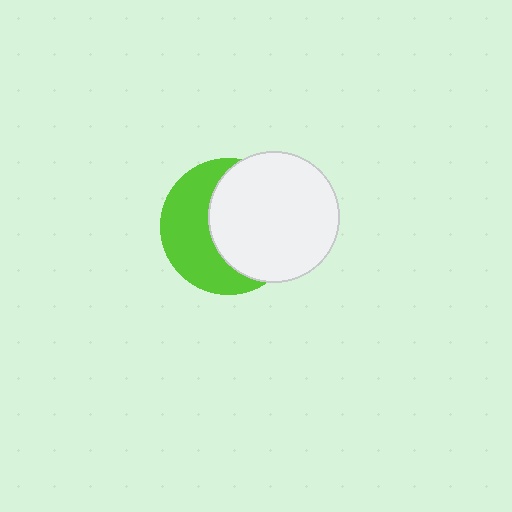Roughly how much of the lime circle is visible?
About half of it is visible (roughly 45%).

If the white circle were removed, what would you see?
You would see the complete lime circle.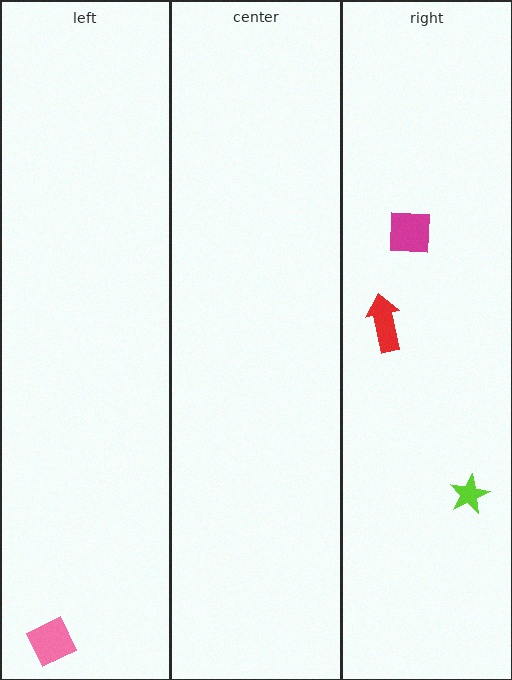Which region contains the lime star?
The right region.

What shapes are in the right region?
The lime star, the red arrow, the magenta square.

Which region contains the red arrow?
The right region.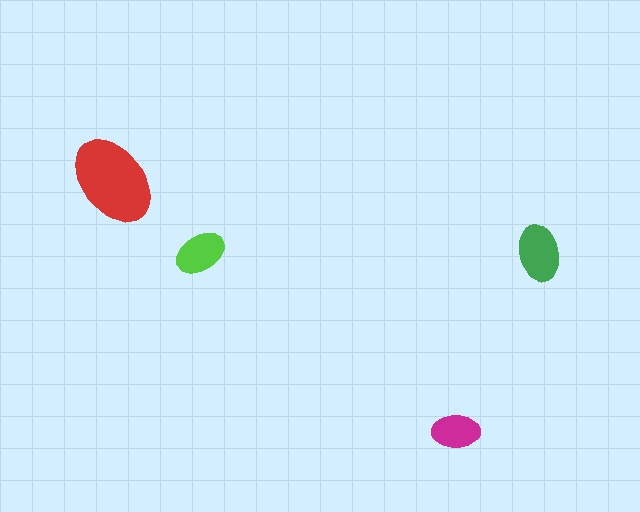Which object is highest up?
The red ellipse is topmost.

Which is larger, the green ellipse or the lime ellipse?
The green one.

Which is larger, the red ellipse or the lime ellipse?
The red one.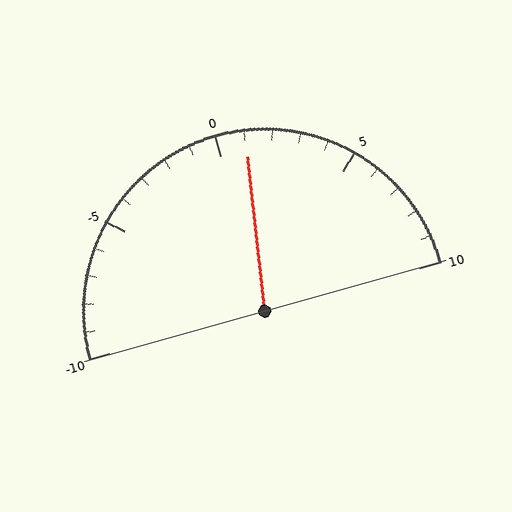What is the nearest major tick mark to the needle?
The nearest major tick mark is 0.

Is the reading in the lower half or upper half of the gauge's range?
The reading is in the upper half of the range (-10 to 10).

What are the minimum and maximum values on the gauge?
The gauge ranges from -10 to 10.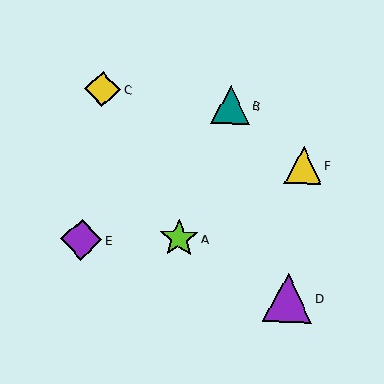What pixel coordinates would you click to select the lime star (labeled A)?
Click at (179, 238) to select the lime star A.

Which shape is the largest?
The purple triangle (labeled D) is the largest.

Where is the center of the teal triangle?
The center of the teal triangle is at (231, 105).